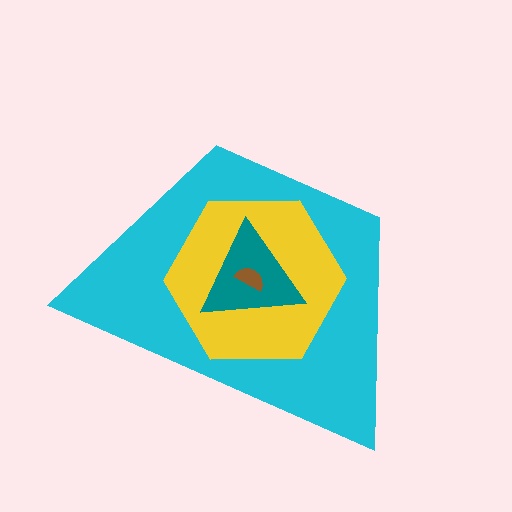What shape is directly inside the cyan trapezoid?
The yellow hexagon.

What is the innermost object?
The brown semicircle.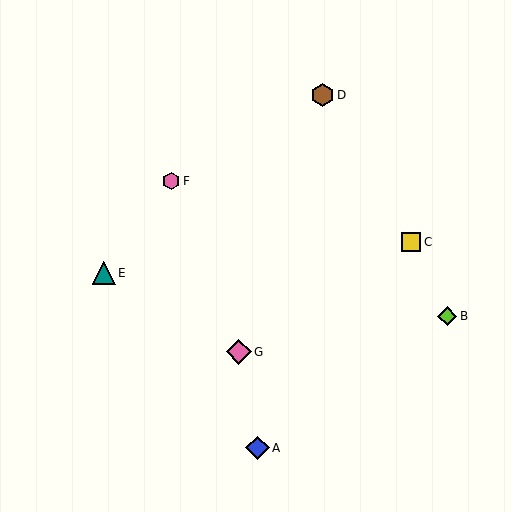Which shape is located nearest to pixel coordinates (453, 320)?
The lime diamond (labeled B) at (447, 316) is nearest to that location.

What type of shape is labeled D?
Shape D is a brown hexagon.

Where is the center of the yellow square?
The center of the yellow square is at (411, 242).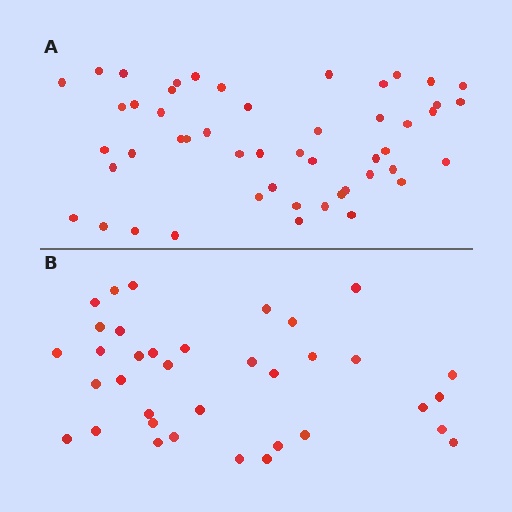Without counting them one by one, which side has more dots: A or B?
Region A (the top region) has more dots.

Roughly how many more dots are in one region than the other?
Region A has approximately 15 more dots than region B.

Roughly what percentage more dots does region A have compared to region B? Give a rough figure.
About 40% more.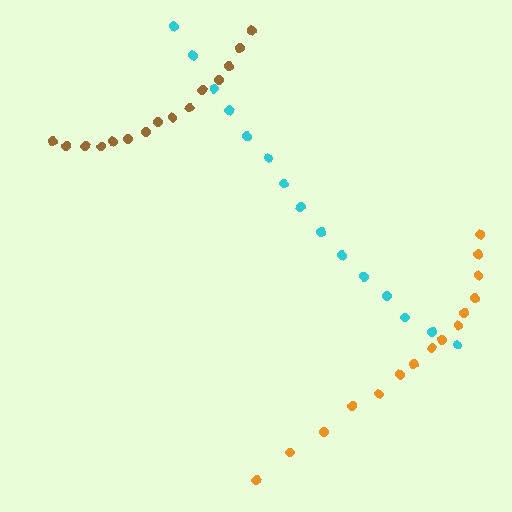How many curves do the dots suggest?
There are 3 distinct paths.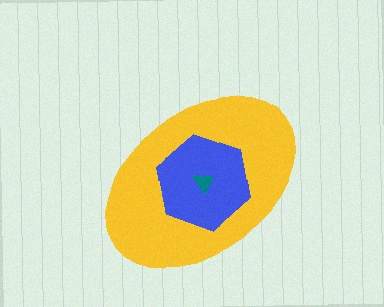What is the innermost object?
The teal triangle.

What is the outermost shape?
The yellow ellipse.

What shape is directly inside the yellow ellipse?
The blue hexagon.